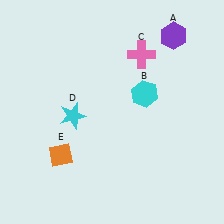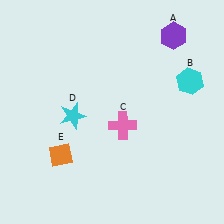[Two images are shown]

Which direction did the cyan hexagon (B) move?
The cyan hexagon (B) moved right.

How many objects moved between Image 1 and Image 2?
2 objects moved between the two images.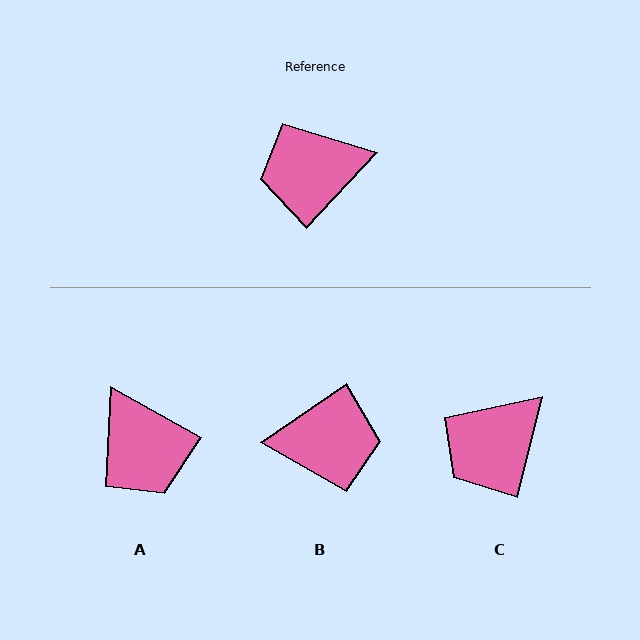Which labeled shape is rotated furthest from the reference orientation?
B, about 167 degrees away.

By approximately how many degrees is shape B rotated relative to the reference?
Approximately 167 degrees counter-clockwise.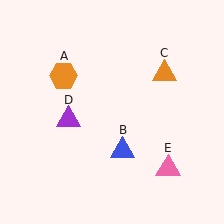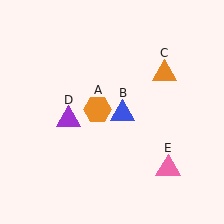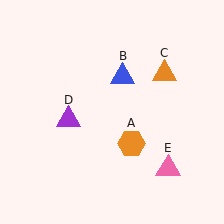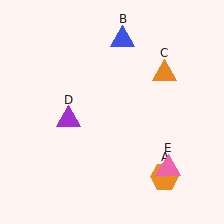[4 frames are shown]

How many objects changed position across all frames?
2 objects changed position: orange hexagon (object A), blue triangle (object B).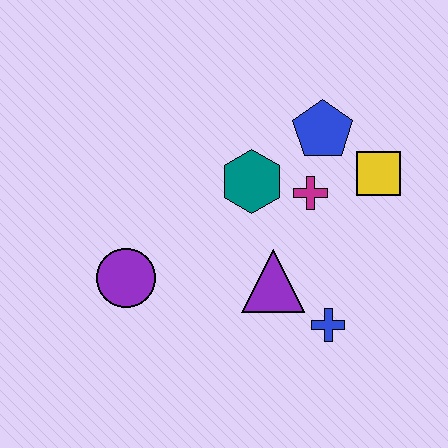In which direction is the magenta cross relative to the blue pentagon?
The magenta cross is below the blue pentagon.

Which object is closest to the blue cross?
The purple triangle is closest to the blue cross.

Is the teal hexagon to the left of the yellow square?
Yes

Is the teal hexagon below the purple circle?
No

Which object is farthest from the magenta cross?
The purple circle is farthest from the magenta cross.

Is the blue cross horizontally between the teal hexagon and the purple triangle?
No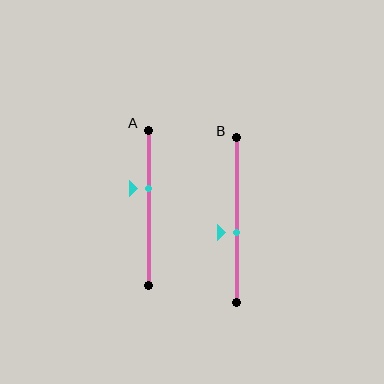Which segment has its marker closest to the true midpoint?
Segment B has its marker closest to the true midpoint.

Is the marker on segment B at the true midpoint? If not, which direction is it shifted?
No, the marker on segment B is shifted downward by about 8% of the segment length.